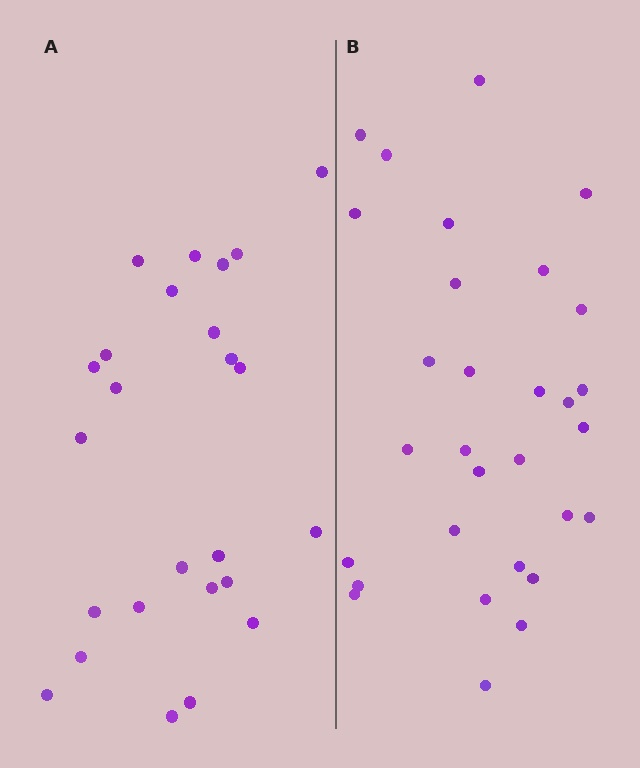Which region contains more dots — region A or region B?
Region B (the right region) has more dots.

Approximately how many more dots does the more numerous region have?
Region B has about 5 more dots than region A.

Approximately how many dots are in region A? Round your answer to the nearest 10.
About 20 dots. (The exact count is 25, which rounds to 20.)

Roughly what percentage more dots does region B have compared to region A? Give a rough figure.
About 20% more.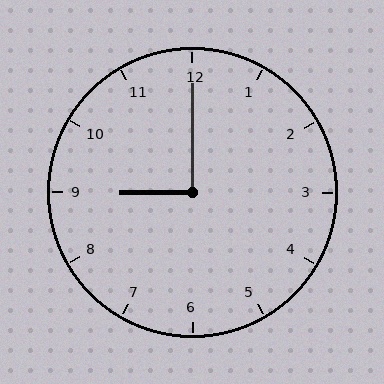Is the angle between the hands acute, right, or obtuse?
It is right.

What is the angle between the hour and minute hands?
Approximately 90 degrees.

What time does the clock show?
9:00.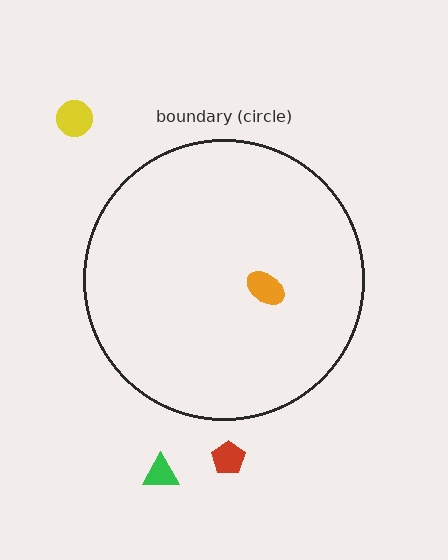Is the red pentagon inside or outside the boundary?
Outside.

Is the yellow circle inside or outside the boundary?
Outside.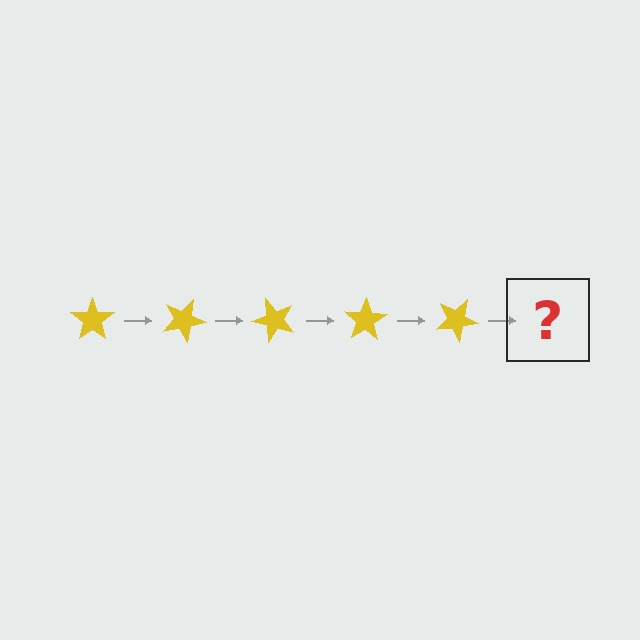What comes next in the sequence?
The next element should be a yellow star rotated 125 degrees.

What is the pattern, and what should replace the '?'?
The pattern is that the star rotates 25 degrees each step. The '?' should be a yellow star rotated 125 degrees.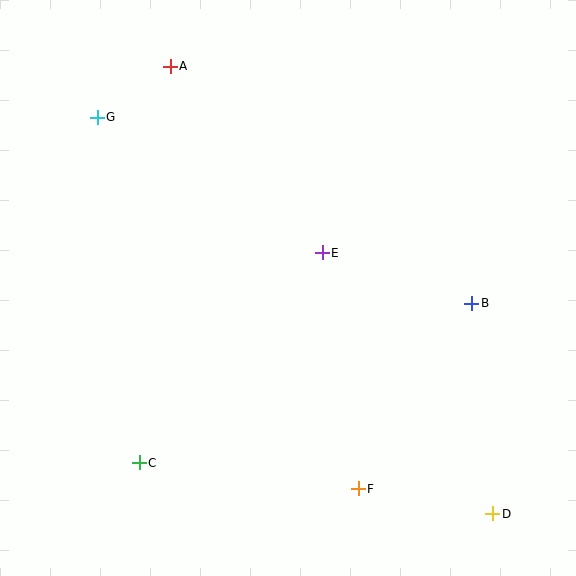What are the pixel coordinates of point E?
Point E is at (322, 253).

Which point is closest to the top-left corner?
Point G is closest to the top-left corner.